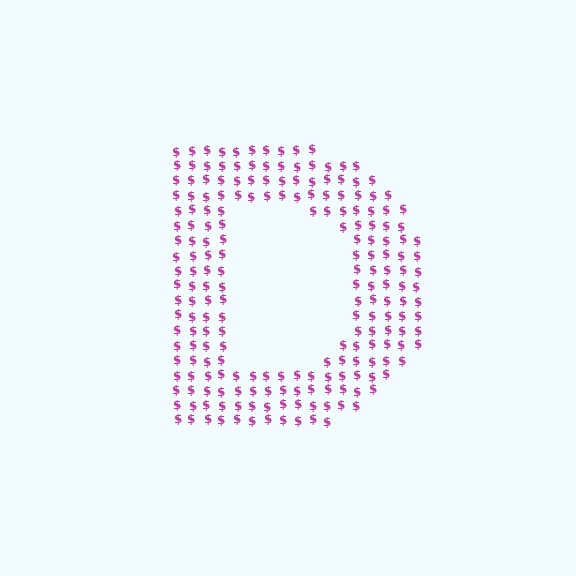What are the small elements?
The small elements are dollar signs.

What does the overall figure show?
The overall figure shows the letter D.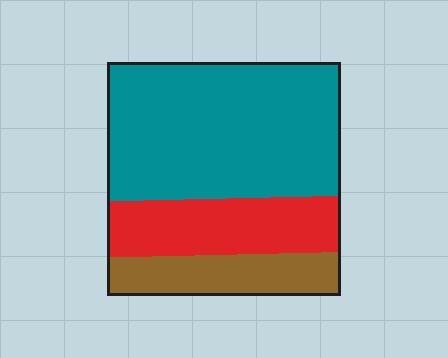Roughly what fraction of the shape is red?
Red covers around 25% of the shape.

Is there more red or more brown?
Red.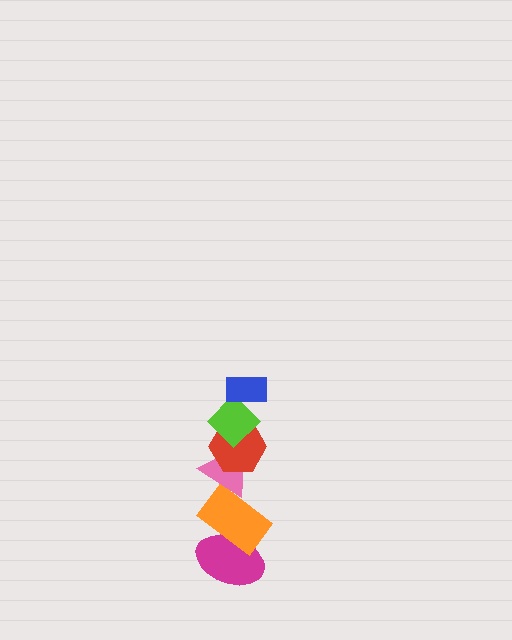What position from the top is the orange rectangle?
The orange rectangle is 5th from the top.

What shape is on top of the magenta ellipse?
The orange rectangle is on top of the magenta ellipse.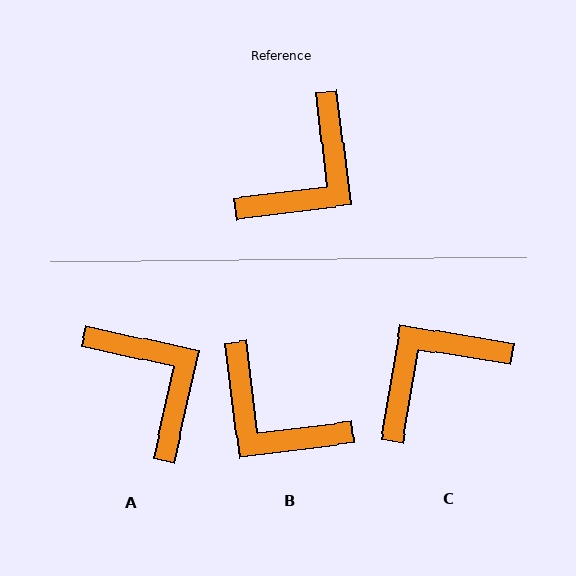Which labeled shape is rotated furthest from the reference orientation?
C, about 164 degrees away.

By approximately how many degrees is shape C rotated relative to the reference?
Approximately 164 degrees counter-clockwise.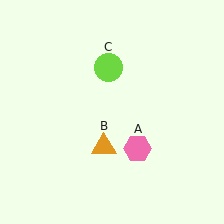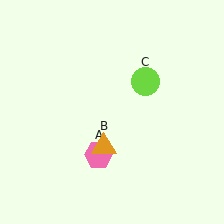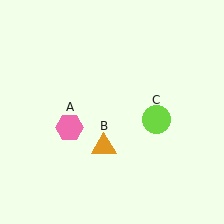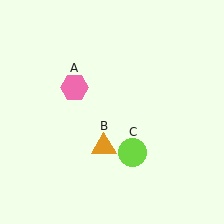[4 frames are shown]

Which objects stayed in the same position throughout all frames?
Orange triangle (object B) remained stationary.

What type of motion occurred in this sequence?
The pink hexagon (object A), lime circle (object C) rotated clockwise around the center of the scene.